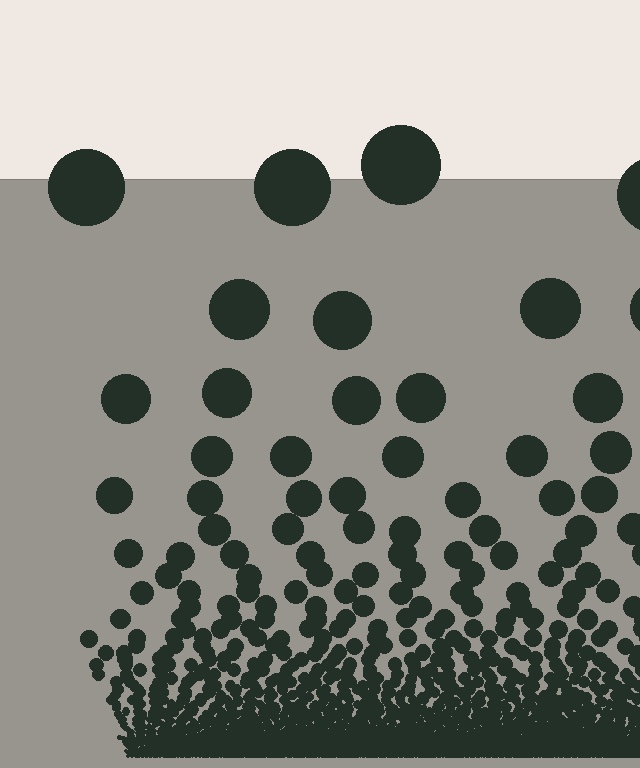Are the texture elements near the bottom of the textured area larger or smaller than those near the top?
Smaller. The gradient is inverted — elements near the bottom are smaller and denser.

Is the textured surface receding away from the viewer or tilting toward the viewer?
The surface appears to tilt toward the viewer. Texture elements get larger and sparser toward the top.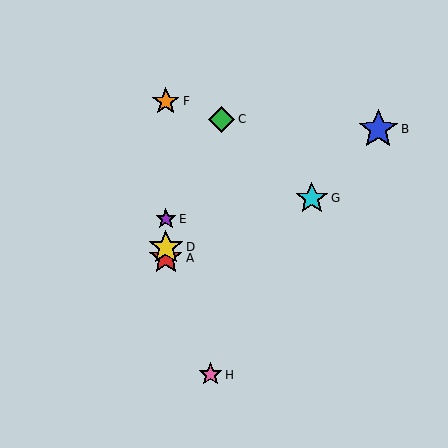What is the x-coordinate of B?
Object B is at x≈378.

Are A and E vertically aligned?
Yes, both are at x≈166.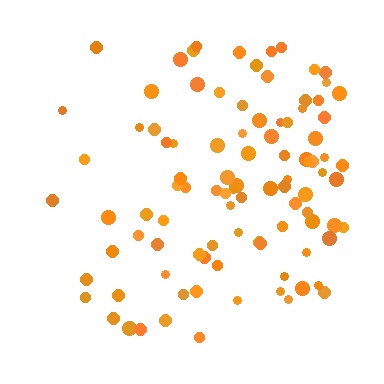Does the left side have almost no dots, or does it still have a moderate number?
Still a moderate number, just noticeably fewer than the right.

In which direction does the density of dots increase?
From left to right, with the right side densest.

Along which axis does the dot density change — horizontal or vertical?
Horizontal.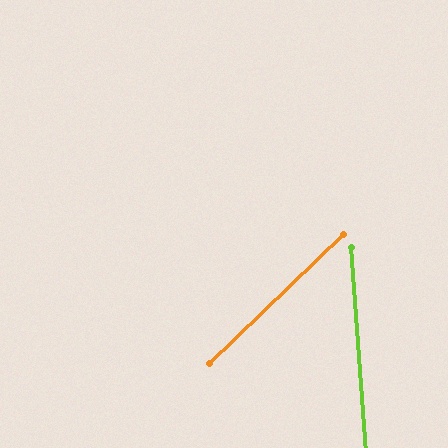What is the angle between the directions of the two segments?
Approximately 50 degrees.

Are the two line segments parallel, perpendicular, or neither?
Neither parallel nor perpendicular — they differ by about 50°.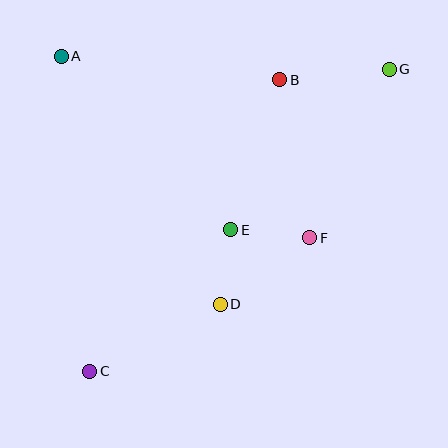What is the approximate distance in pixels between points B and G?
The distance between B and G is approximately 110 pixels.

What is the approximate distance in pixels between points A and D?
The distance between A and D is approximately 295 pixels.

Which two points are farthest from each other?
Points C and G are farthest from each other.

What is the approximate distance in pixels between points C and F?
The distance between C and F is approximately 257 pixels.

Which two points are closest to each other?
Points D and E are closest to each other.